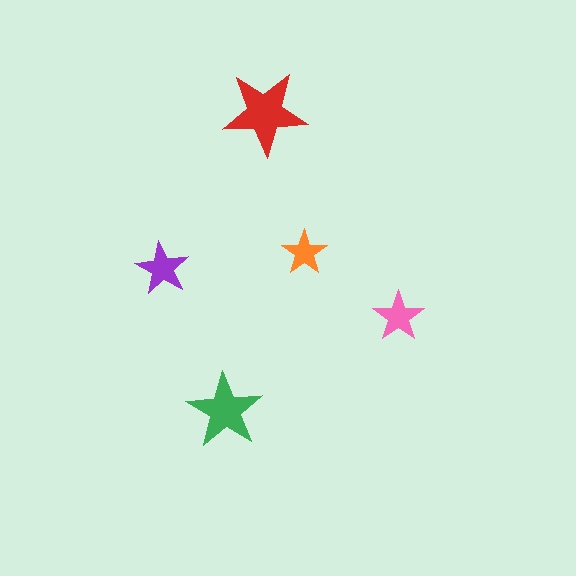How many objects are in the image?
There are 5 objects in the image.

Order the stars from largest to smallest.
the red one, the green one, the purple one, the pink one, the orange one.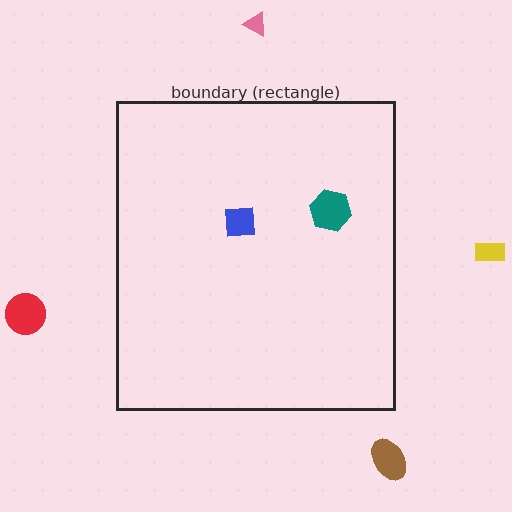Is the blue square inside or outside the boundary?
Inside.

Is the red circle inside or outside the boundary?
Outside.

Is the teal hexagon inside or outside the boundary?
Inside.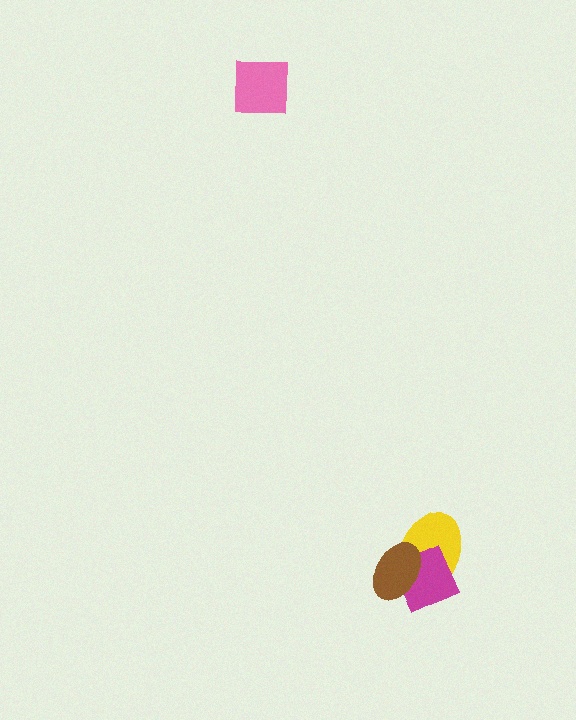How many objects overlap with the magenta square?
2 objects overlap with the magenta square.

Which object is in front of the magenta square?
The brown ellipse is in front of the magenta square.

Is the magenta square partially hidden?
Yes, it is partially covered by another shape.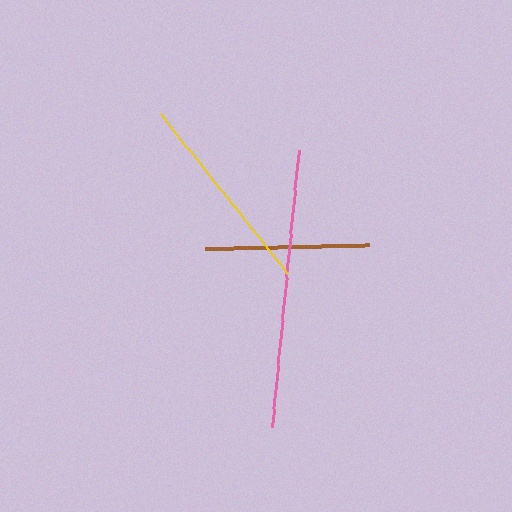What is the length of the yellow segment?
The yellow segment is approximately 205 pixels long.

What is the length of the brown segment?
The brown segment is approximately 164 pixels long.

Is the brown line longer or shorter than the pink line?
The pink line is longer than the brown line.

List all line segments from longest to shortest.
From longest to shortest: pink, yellow, brown.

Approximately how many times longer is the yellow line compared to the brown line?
The yellow line is approximately 1.2 times the length of the brown line.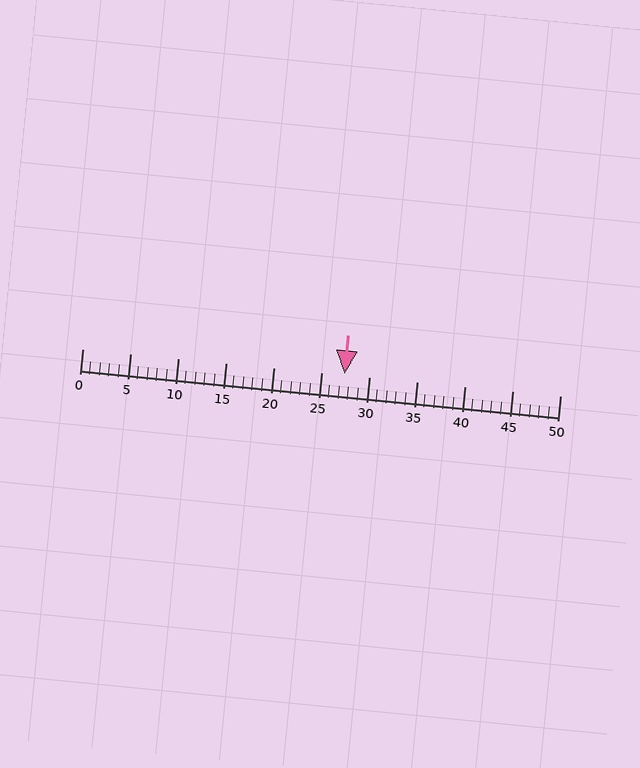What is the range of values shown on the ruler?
The ruler shows values from 0 to 50.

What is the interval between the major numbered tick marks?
The major tick marks are spaced 5 units apart.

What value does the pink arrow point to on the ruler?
The pink arrow points to approximately 27.